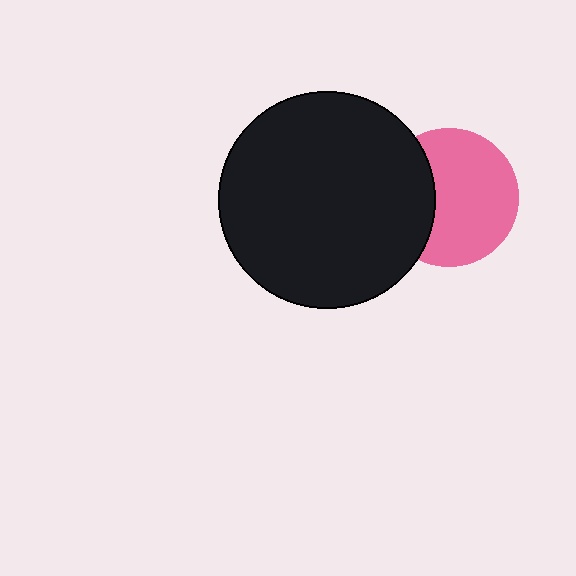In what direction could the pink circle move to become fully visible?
The pink circle could move right. That would shift it out from behind the black circle entirely.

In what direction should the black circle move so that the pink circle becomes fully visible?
The black circle should move left. That is the shortest direction to clear the overlap and leave the pink circle fully visible.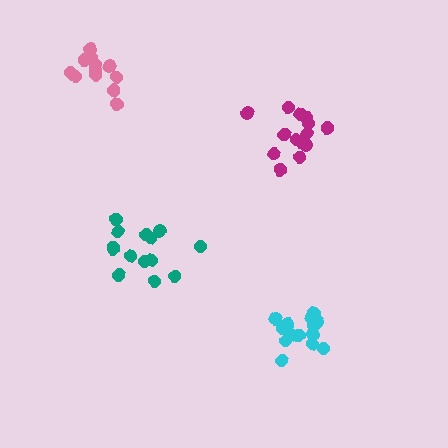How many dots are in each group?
Group 1: 13 dots, Group 2: 14 dots, Group 3: 14 dots, Group 4: 14 dots (55 total).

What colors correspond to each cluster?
The clusters are colored: pink, cyan, teal, magenta.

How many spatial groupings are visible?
There are 4 spatial groupings.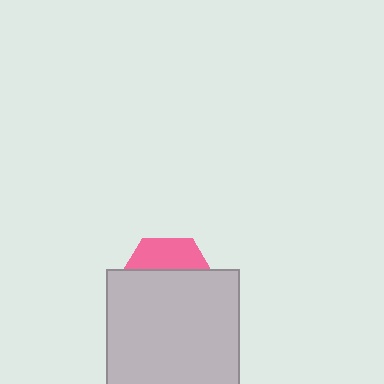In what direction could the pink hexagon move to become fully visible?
The pink hexagon could move up. That would shift it out from behind the light gray square entirely.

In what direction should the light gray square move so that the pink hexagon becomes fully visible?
The light gray square should move down. That is the shortest direction to clear the overlap and leave the pink hexagon fully visible.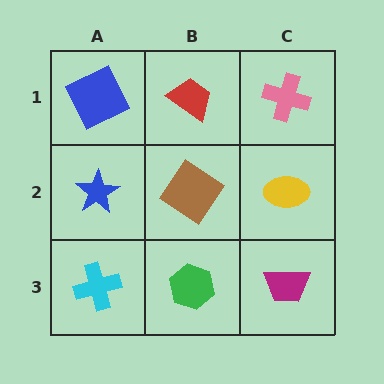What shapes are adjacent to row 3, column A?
A blue star (row 2, column A), a green hexagon (row 3, column B).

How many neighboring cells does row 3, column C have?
2.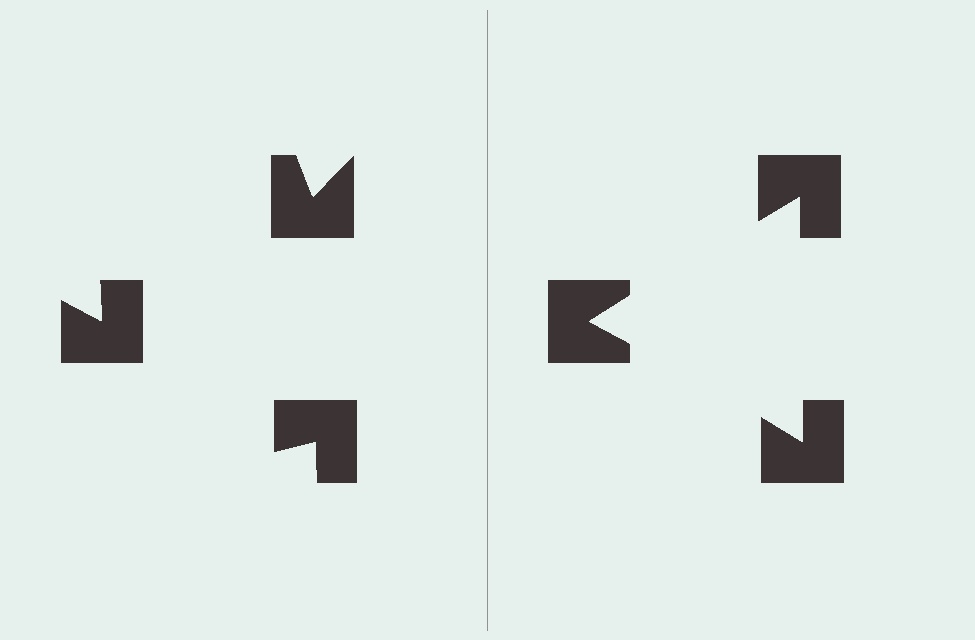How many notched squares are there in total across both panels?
6 — 3 on each side.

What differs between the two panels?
The notched squares are positioned identically on both sides; only the wedge orientations differ. On the right they align to a triangle; on the left they are misaligned.